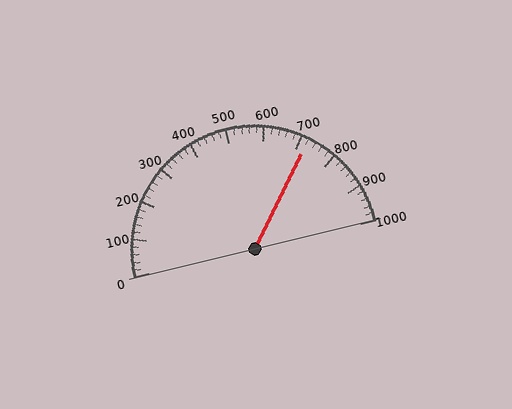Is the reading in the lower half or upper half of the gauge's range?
The reading is in the upper half of the range (0 to 1000).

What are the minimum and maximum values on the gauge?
The gauge ranges from 0 to 1000.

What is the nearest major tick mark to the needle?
The nearest major tick mark is 700.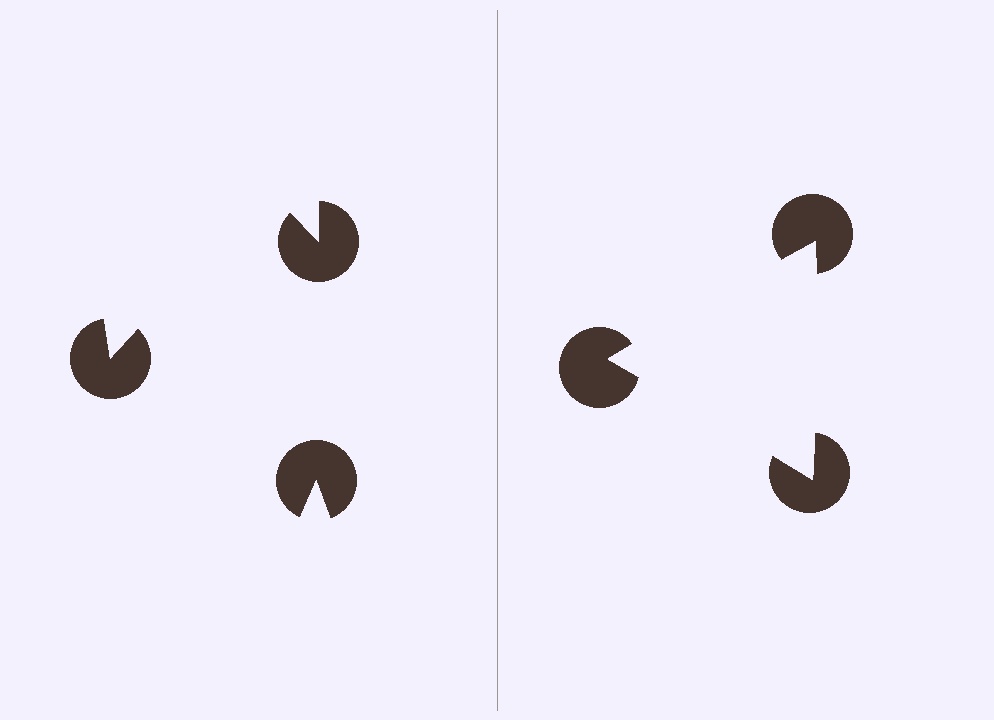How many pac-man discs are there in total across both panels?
6 — 3 on each side.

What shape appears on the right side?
An illusory triangle.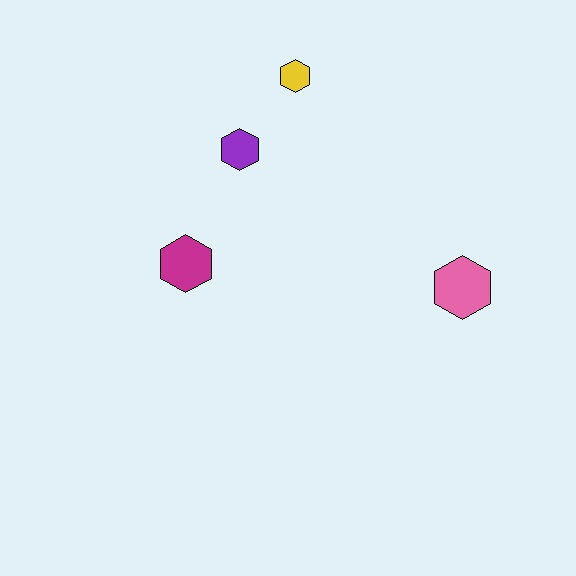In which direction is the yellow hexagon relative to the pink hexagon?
The yellow hexagon is above the pink hexagon.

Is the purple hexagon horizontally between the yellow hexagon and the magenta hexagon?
Yes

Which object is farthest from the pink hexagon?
The magenta hexagon is farthest from the pink hexagon.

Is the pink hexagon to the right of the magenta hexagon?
Yes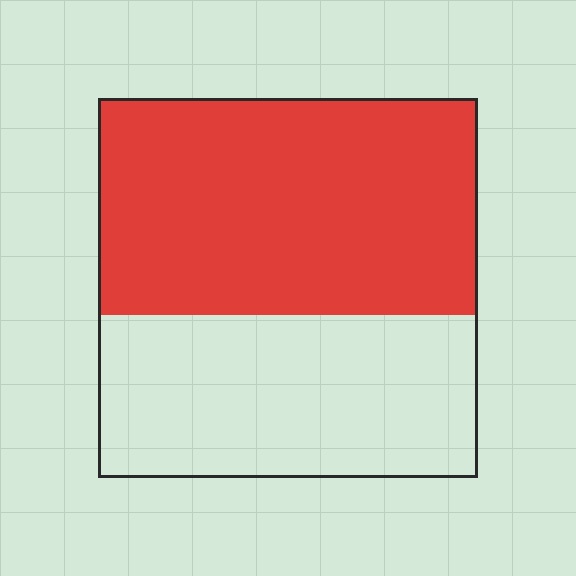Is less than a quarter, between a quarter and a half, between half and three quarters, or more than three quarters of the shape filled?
Between half and three quarters.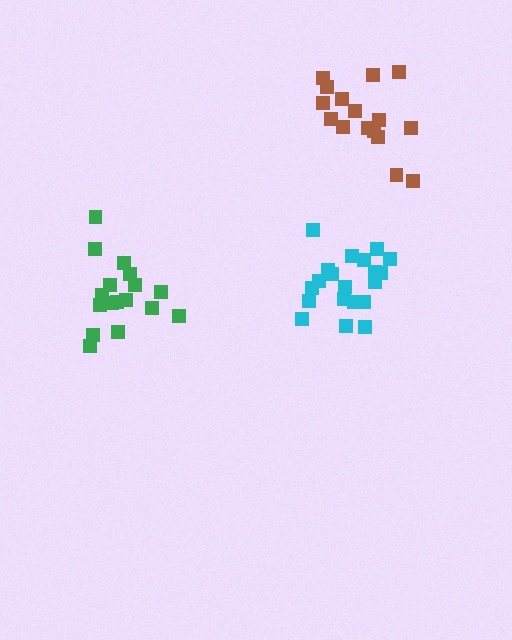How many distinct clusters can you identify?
There are 3 distinct clusters.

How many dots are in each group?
Group 1: 17 dots, Group 2: 16 dots, Group 3: 20 dots (53 total).